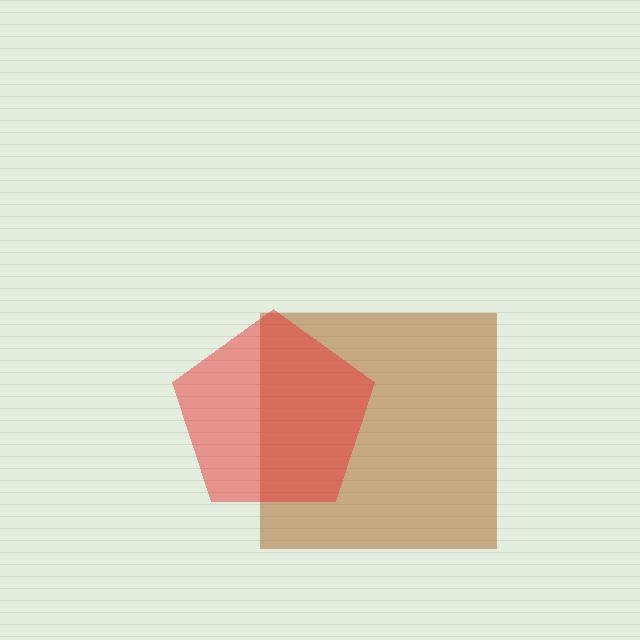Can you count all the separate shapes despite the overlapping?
Yes, there are 2 separate shapes.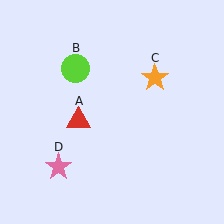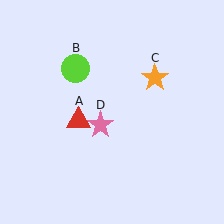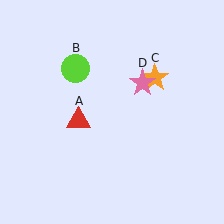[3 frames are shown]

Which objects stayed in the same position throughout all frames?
Red triangle (object A) and lime circle (object B) and orange star (object C) remained stationary.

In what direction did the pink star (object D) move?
The pink star (object D) moved up and to the right.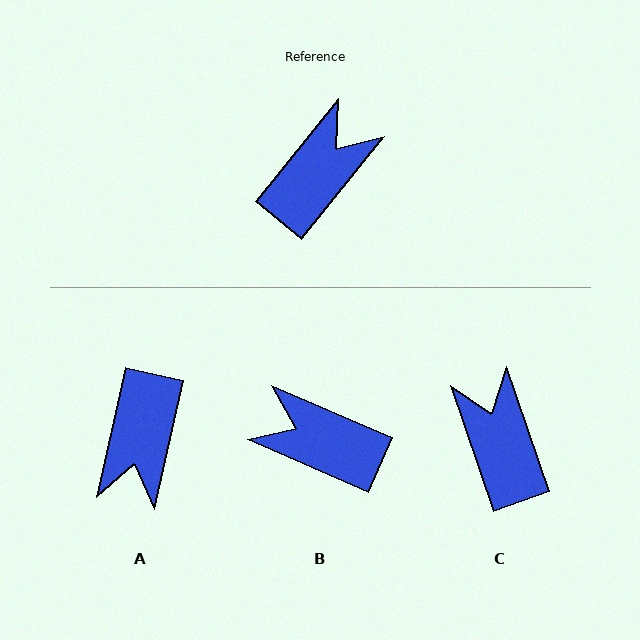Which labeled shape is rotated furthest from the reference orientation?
A, about 153 degrees away.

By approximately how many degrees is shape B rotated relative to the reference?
Approximately 106 degrees counter-clockwise.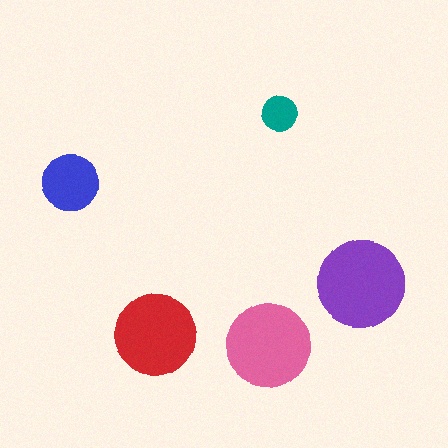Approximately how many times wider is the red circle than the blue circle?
About 1.5 times wider.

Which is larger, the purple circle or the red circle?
The purple one.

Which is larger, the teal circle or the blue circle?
The blue one.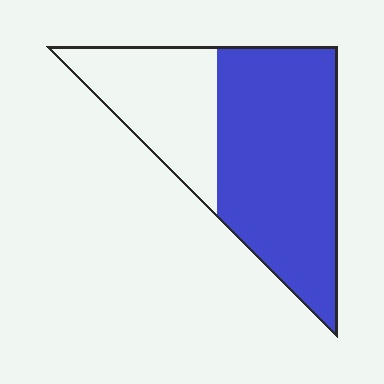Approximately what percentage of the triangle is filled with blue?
Approximately 65%.